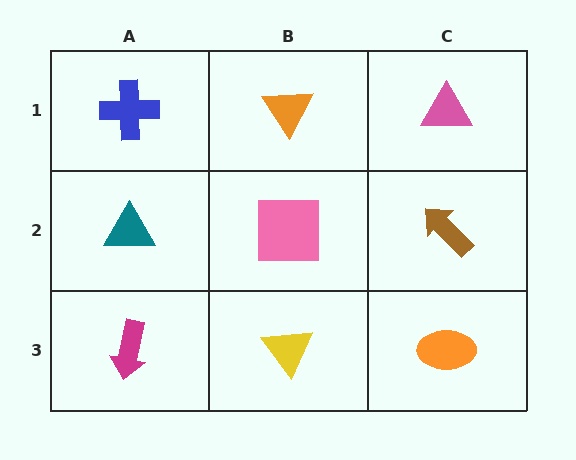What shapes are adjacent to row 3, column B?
A pink square (row 2, column B), a magenta arrow (row 3, column A), an orange ellipse (row 3, column C).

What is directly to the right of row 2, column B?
A brown arrow.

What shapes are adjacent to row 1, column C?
A brown arrow (row 2, column C), an orange triangle (row 1, column B).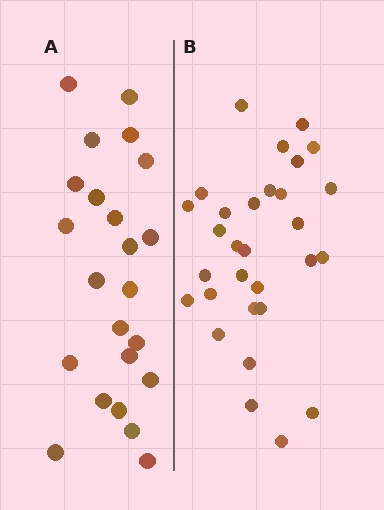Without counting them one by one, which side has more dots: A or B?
Region B (the right region) has more dots.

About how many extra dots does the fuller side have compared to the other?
Region B has roughly 8 or so more dots than region A.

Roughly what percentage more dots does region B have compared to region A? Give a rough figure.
About 30% more.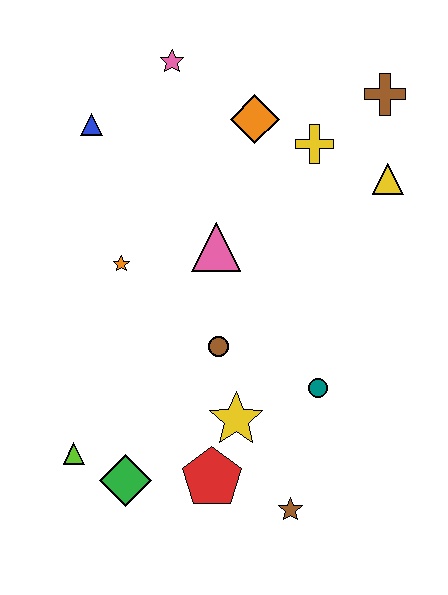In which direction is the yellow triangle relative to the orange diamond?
The yellow triangle is to the right of the orange diamond.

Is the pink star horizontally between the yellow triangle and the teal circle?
No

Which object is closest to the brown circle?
The yellow star is closest to the brown circle.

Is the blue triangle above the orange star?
Yes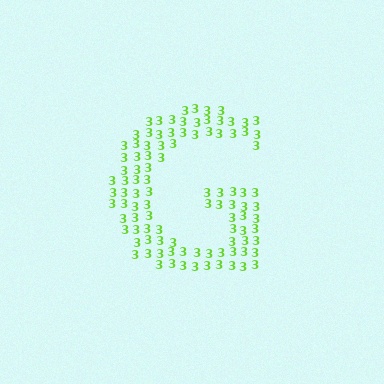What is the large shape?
The large shape is the letter G.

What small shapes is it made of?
It is made of small digit 3's.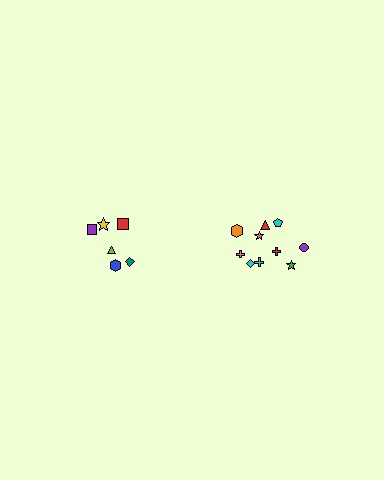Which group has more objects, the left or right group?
The right group.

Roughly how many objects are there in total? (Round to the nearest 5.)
Roughly 15 objects in total.